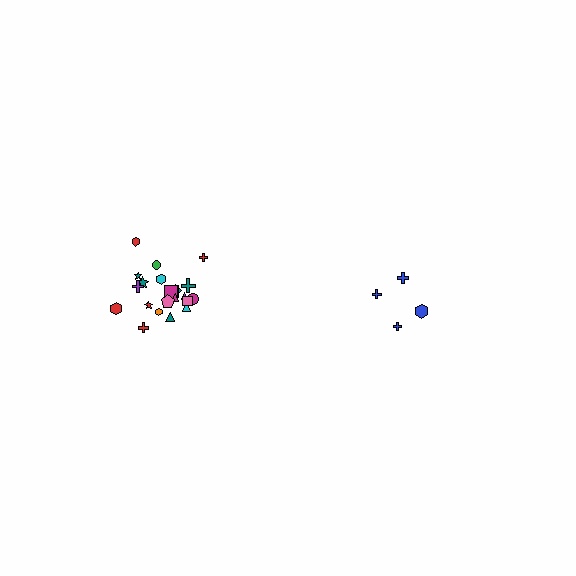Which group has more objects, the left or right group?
The left group.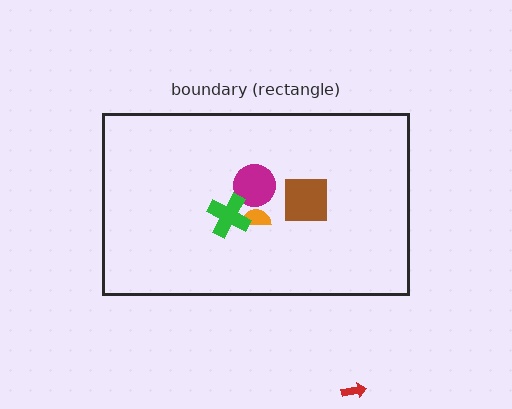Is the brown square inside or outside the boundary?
Inside.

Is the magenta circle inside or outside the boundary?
Inside.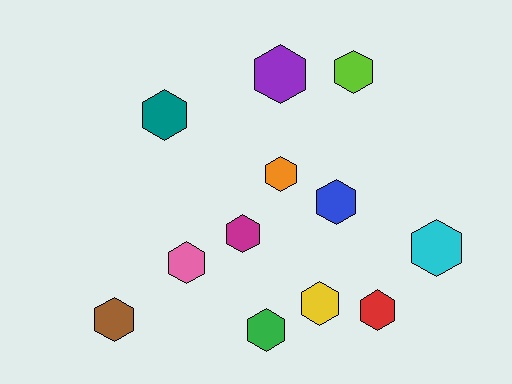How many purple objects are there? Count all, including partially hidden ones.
There is 1 purple object.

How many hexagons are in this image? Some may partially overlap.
There are 12 hexagons.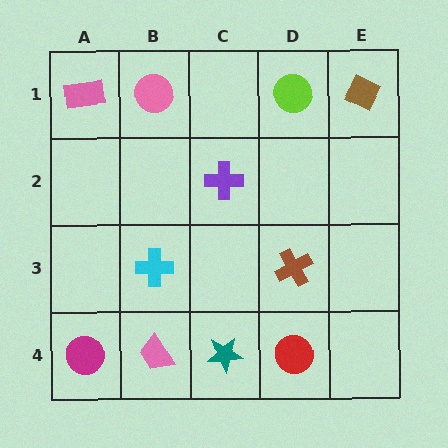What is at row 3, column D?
A brown cross.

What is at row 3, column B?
A cyan cross.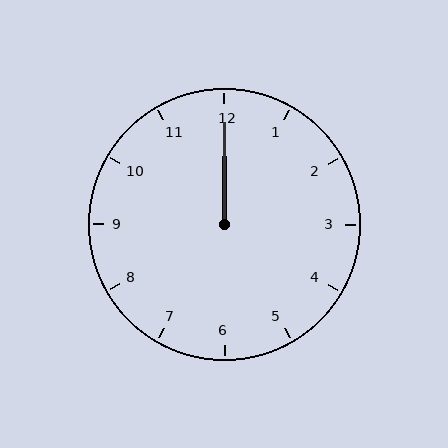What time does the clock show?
12:00.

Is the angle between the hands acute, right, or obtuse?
It is acute.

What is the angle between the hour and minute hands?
Approximately 0 degrees.